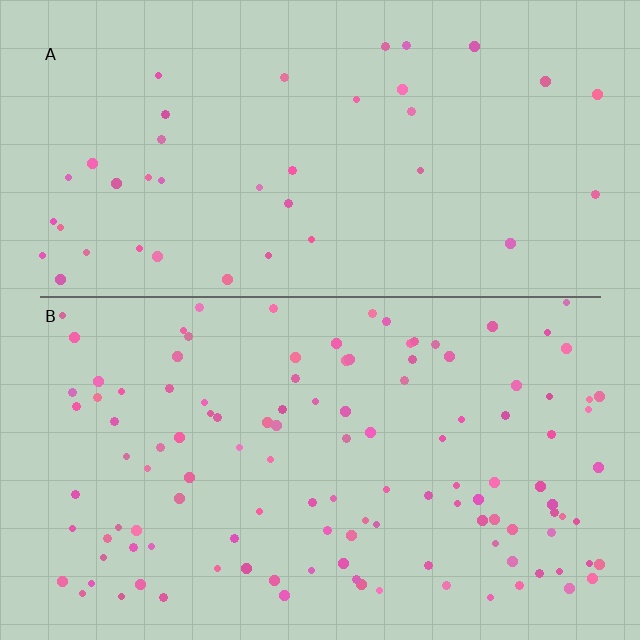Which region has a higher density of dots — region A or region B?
B (the bottom).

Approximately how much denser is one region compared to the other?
Approximately 3.0× — region B over region A.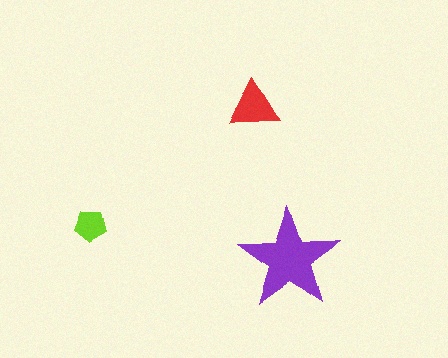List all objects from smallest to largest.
The lime pentagon, the red triangle, the purple star.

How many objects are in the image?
There are 3 objects in the image.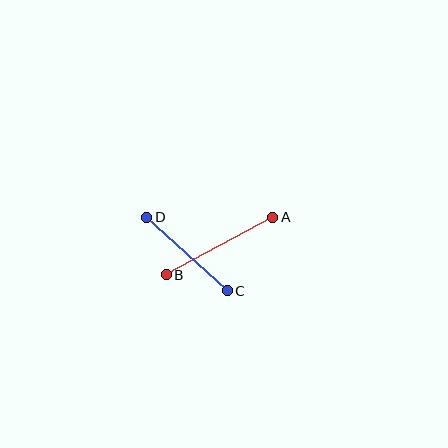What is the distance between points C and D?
The distance is approximately 109 pixels.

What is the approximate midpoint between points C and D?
The midpoint is at approximately (187, 254) pixels.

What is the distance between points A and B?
The distance is approximately 121 pixels.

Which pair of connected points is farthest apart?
Points A and B are farthest apart.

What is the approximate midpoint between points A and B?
The midpoint is at approximately (219, 246) pixels.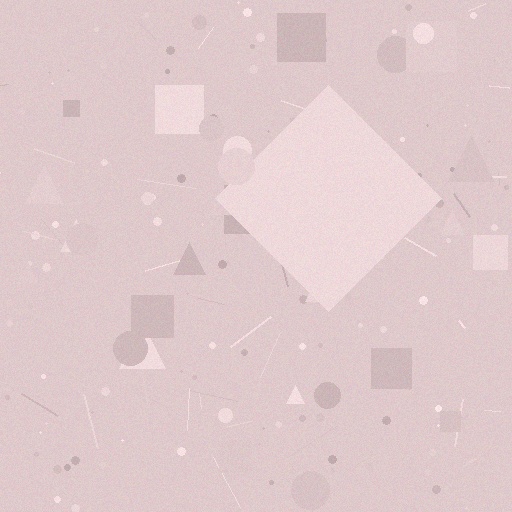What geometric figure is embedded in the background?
A diamond is embedded in the background.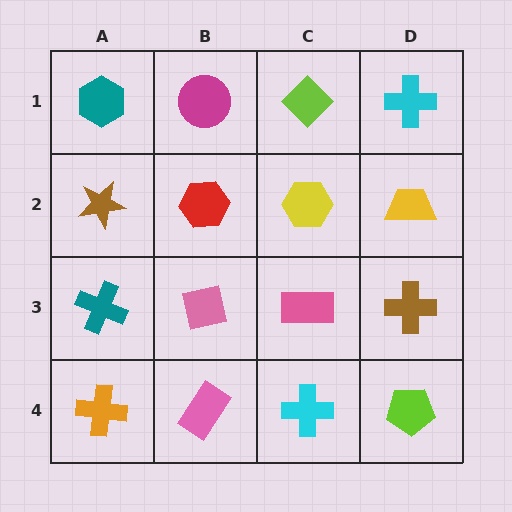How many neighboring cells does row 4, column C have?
3.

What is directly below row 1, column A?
A brown star.